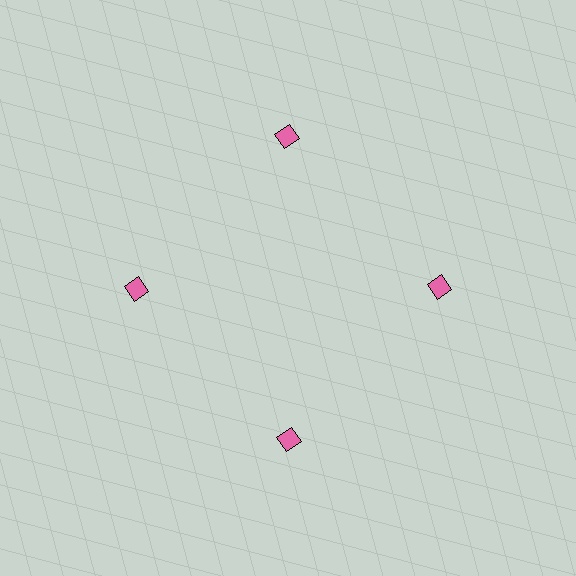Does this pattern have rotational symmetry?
Yes, this pattern has 4-fold rotational symmetry. It looks the same after rotating 90 degrees around the center.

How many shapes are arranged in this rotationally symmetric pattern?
There are 4 shapes, arranged in 4 groups of 1.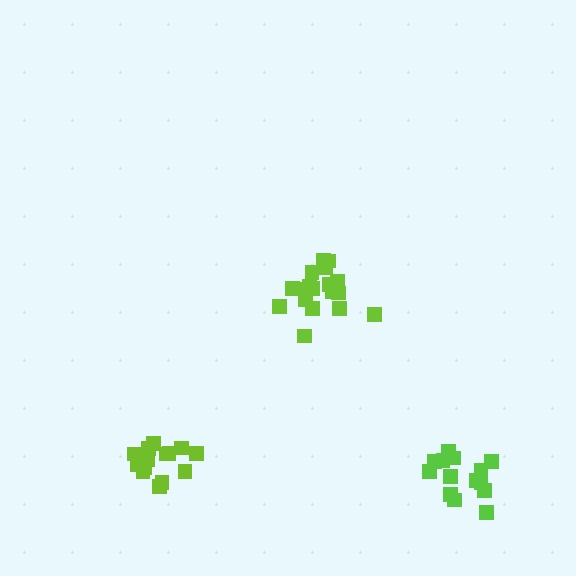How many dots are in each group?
Group 1: 14 dots, Group 2: 19 dots, Group 3: 16 dots (49 total).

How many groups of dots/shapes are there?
There are 3 groups.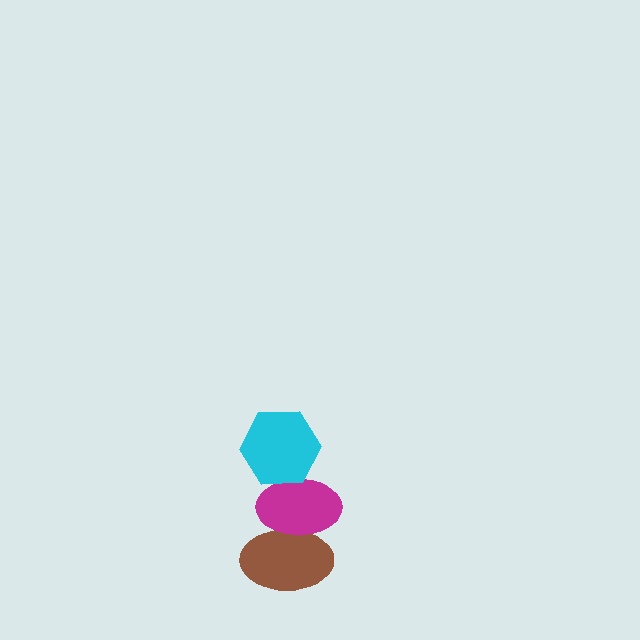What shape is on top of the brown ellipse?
The magenta ellipse is on top of the brown ellipse.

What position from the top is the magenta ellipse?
The magenta ellipse is 2nd from the top.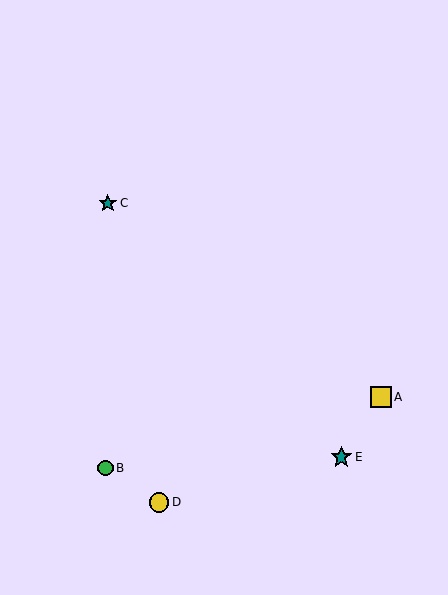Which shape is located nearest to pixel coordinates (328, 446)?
The teal star (labeled E) at (341, 457) is nearest to that location.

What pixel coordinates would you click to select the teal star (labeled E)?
Click at (341, 457) to select the teal star E.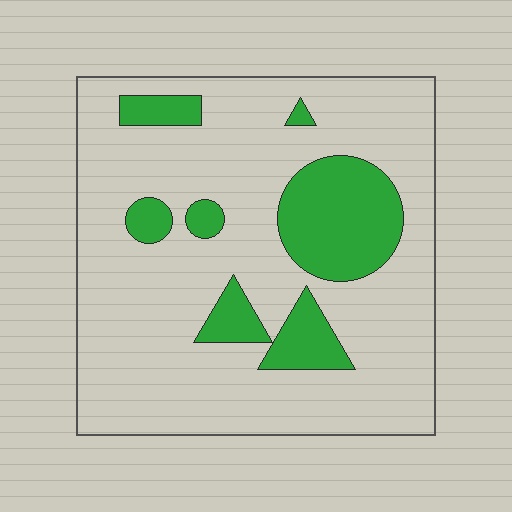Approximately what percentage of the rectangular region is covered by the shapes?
Approximately 20%.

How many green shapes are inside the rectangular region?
7.